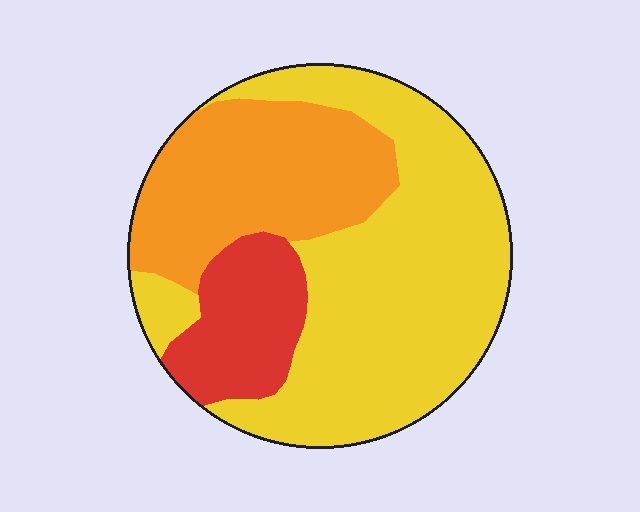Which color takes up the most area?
Yellow, at roughly 55%.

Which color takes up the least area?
Red, at roughly 15%.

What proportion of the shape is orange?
Orange takes up between a sixth and a third of the shape.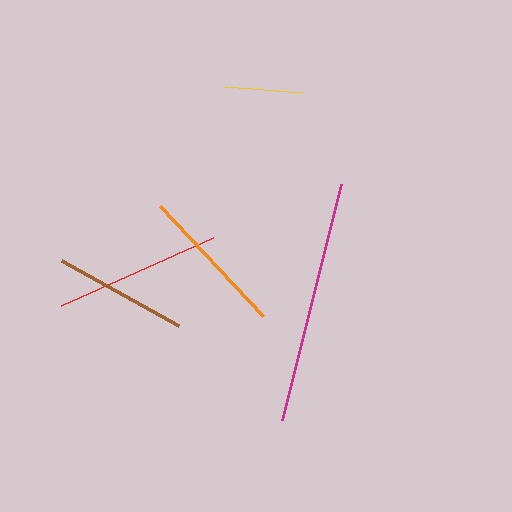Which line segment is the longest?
The magenta line is the longest at approximately 243 pixels.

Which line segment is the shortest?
The yellow line is the shortest at approximately 77 pixels.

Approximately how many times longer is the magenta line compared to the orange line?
The magenta line is approximately 1.6 times the length of the orange line.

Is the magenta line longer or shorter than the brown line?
The magenta line is longer than the brown line.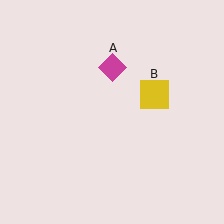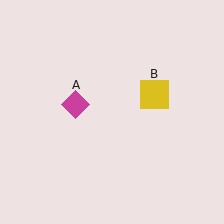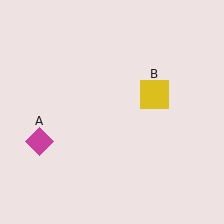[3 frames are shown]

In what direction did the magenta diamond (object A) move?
The magenta diamond (object A) moved down and to the left.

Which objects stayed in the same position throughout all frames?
Yellow square (object B) remained stationary.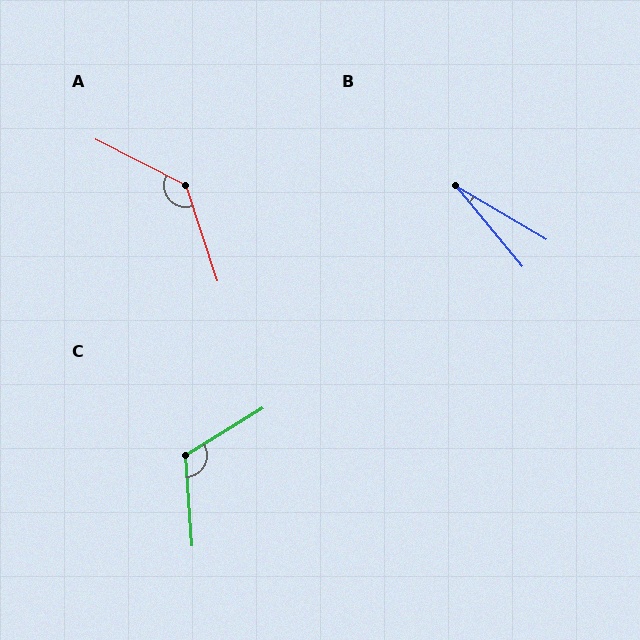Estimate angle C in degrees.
Approximately 118 degrees.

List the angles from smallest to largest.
B (20°), C (118°), A (136°).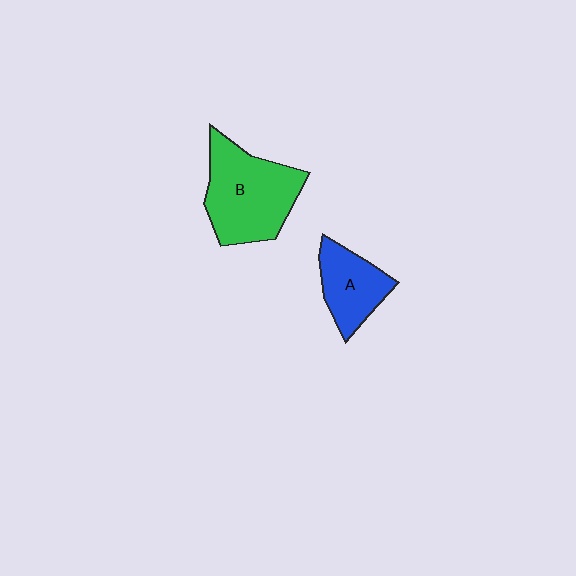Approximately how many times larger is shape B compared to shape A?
Approximately 1.7 times.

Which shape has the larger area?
Shape B (green).